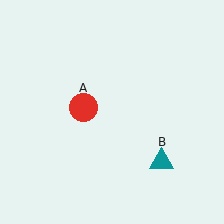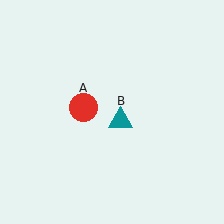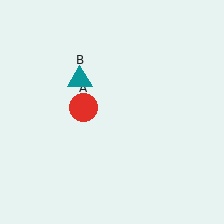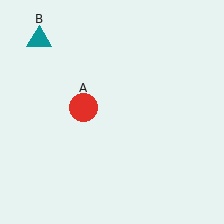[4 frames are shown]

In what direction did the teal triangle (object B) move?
The teal triangle (object B) moved up and to the left.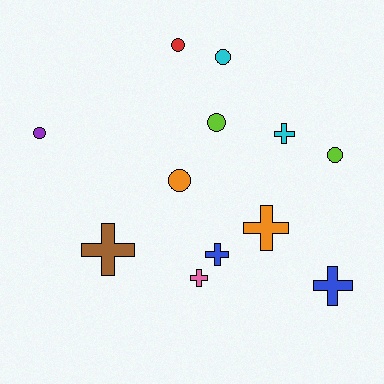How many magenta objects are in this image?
There are no magenta objects.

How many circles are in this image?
There are 6 circles.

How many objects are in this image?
There are 12 objects.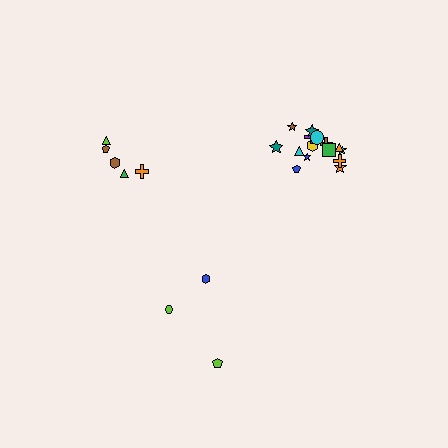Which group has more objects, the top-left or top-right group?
The top-right group.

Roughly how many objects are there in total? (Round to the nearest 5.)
Roughly 25 objects in total.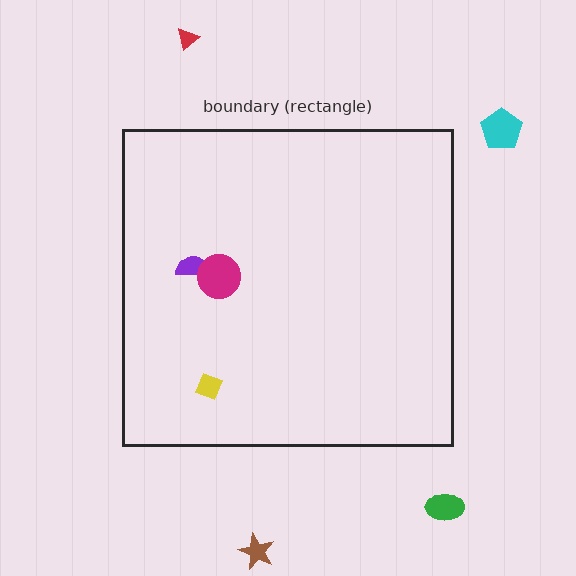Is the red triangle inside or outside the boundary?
Outside.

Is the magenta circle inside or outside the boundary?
Inside.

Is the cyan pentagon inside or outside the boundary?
Outside.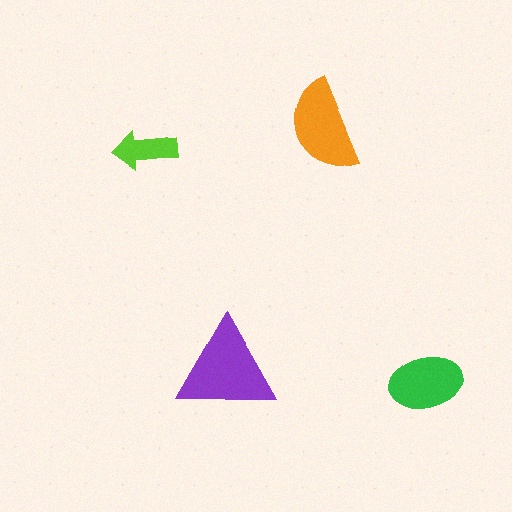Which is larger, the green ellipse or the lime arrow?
The green ellipse.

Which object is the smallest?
The lime arrow.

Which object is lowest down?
The green ellipse is bottommost.